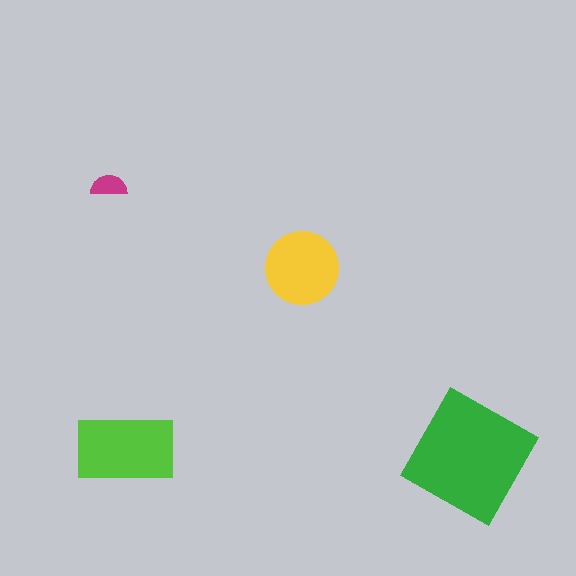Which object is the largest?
The green square.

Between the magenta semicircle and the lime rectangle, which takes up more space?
The lime rectangle.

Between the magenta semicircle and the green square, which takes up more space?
The green square.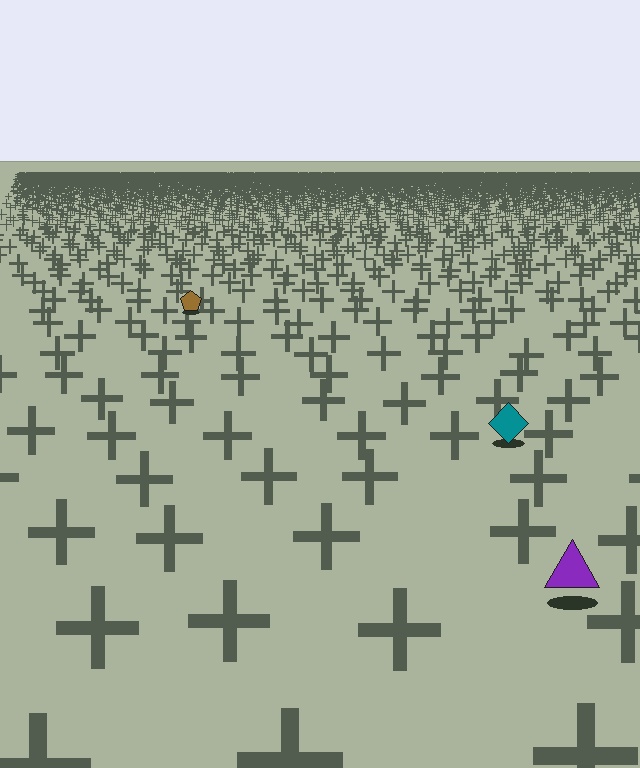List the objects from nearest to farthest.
From nearest to farthest: the purple triangle, the teal diamond, the brown pentagon.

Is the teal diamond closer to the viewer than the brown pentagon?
Yes. The teal diamond is closer — you can tell from the texture gradient: the ground texture is coarser near it.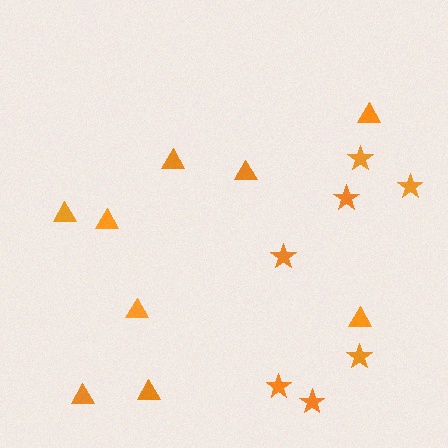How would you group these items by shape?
There are 2 groups: one group of stars (7) and one group of triangles (9).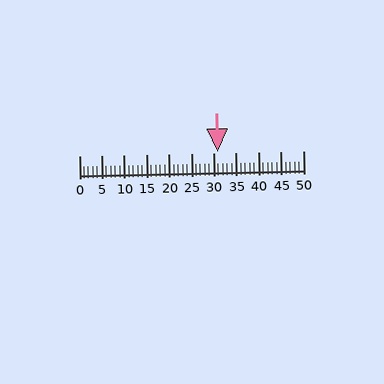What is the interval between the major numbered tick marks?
The major tick marks are spaced 5 units apart.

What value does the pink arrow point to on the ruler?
The pink arrow points to approximately 31.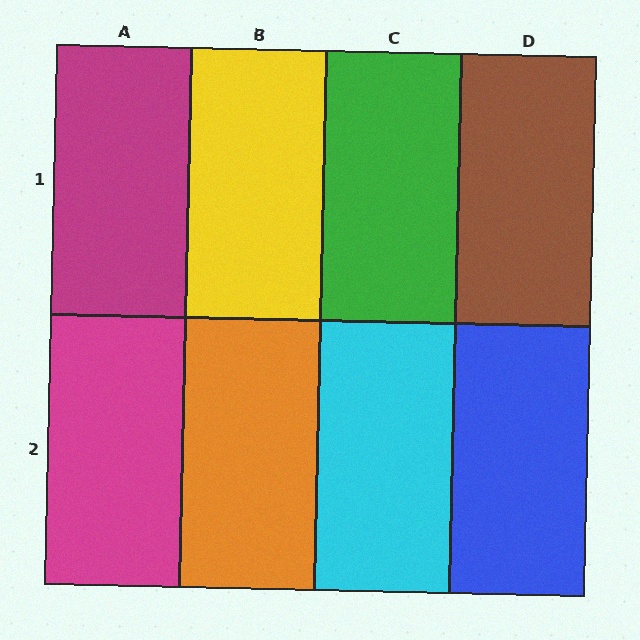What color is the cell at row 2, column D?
Blue.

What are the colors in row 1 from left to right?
Magenta, yellow, green, brown.